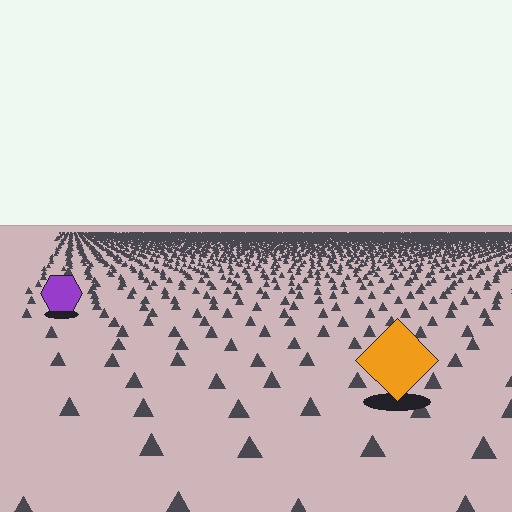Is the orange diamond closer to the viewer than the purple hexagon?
Yes. The orange diamond is closer — you can tell from the texture gradient: the ground texture is coarser near it.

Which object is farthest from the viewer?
The purple hexagon is farthest from the viewer. It appears smaller and the ground texture around it is denser.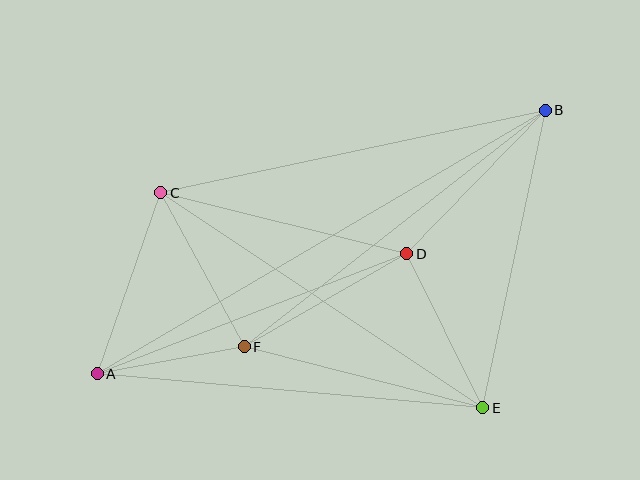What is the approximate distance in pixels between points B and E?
The distance between B and E is approximately 304 pixels.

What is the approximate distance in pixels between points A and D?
The distance between A and D is approximately 331 pixels.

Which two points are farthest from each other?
Points A and B are farthest from each other.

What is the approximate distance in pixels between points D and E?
The distance between D and E is approximately 172 pixels.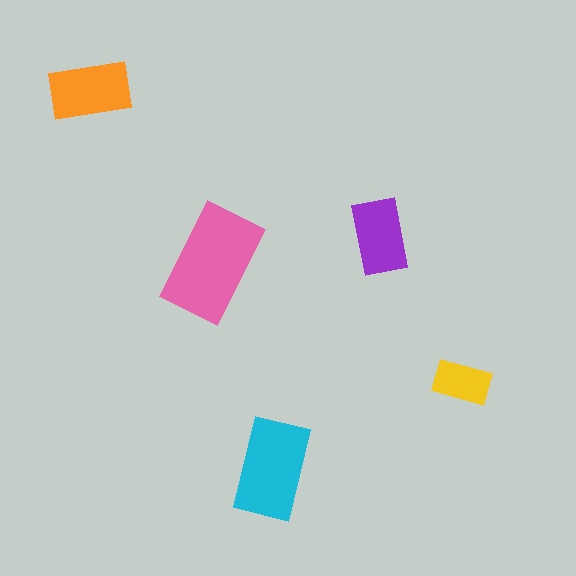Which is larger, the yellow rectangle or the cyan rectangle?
The cyan one.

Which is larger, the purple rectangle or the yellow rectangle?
The purple one.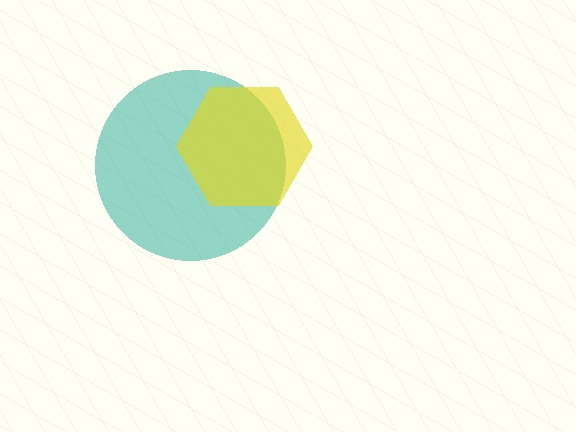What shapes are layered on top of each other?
The layered shapes are: a teal circle, a yellow hexagon.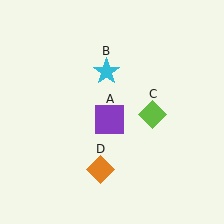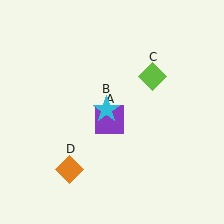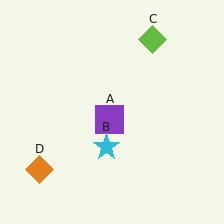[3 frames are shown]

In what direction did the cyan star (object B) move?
The cyan star (object B) moved down.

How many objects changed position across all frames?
3 objects changed position: cyan star (object B), lime diamond (object C), orange diamond (object D).